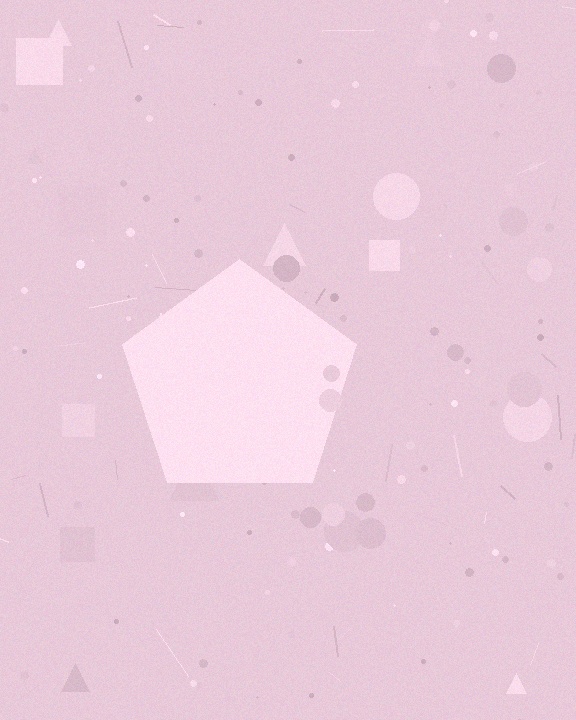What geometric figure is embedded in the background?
A pentagon is embedded in the background.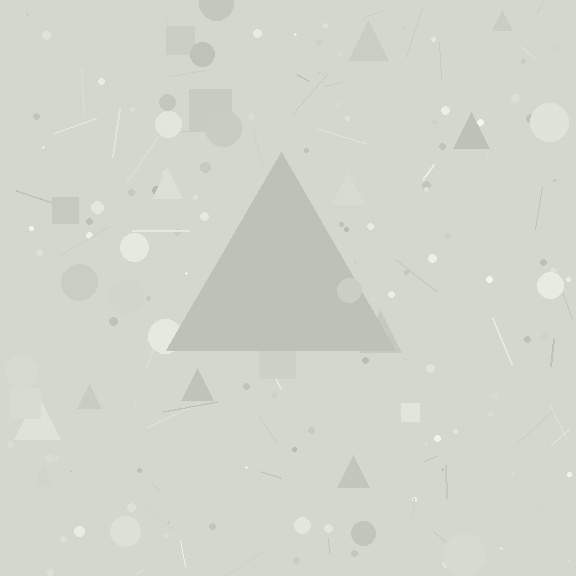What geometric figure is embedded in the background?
A triangle is embedded in the background.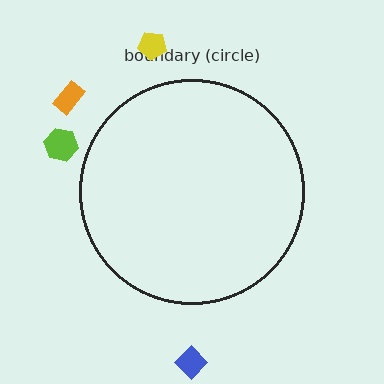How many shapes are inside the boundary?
0 inside, 4 outside.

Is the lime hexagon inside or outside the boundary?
Outside.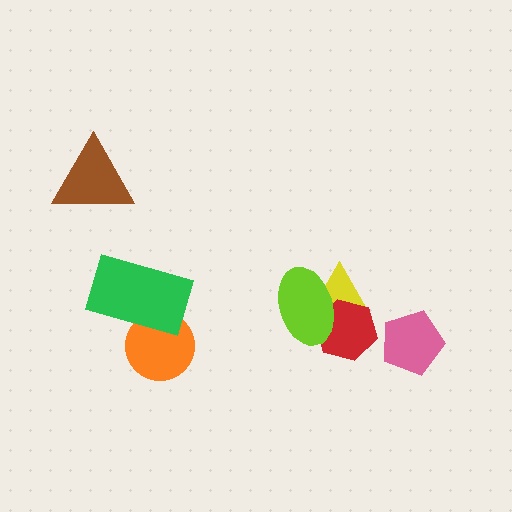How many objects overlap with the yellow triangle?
2 objects overlap with the yellow triangle.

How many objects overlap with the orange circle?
1 object overlaps with the orange circle.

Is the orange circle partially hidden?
Yes, it is partially covered by another shape.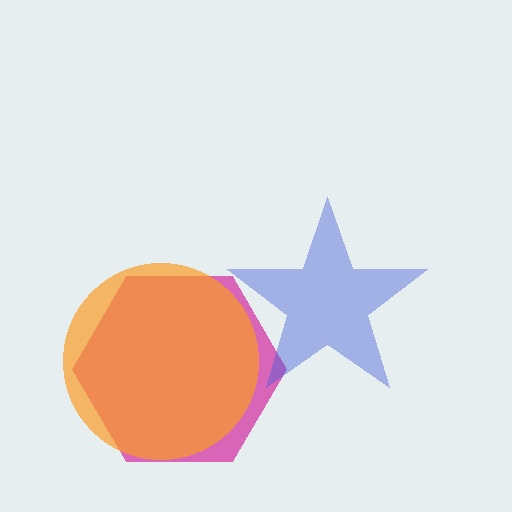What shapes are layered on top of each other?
The layered shapes are: a magenta hexagon, an orange circle, a blue star.